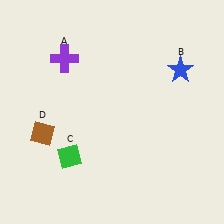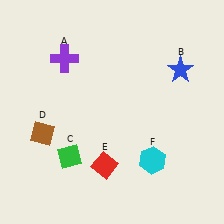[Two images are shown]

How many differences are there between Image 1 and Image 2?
There are 2 differences between the two images.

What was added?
A red diamond (E), a cyan hexagon (F) were added in Image 2.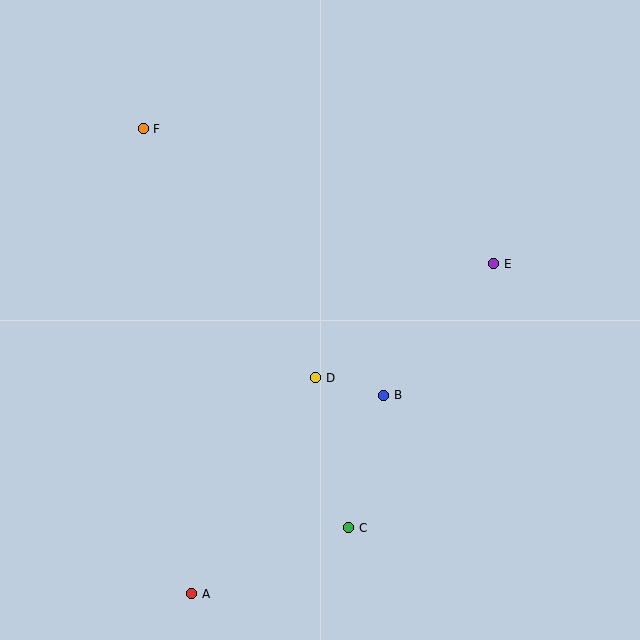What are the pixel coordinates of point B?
Point B is at (384, 395).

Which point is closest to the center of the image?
Point D at (316, 378) is closest to the center.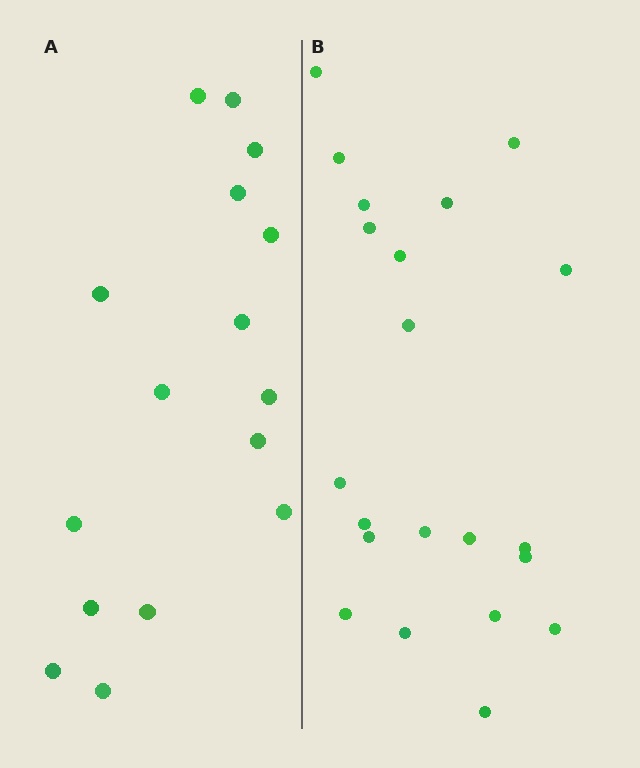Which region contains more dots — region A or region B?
Region B (the right region) has more dots.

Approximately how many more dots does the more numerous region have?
Region B has about 5 more dots than region A.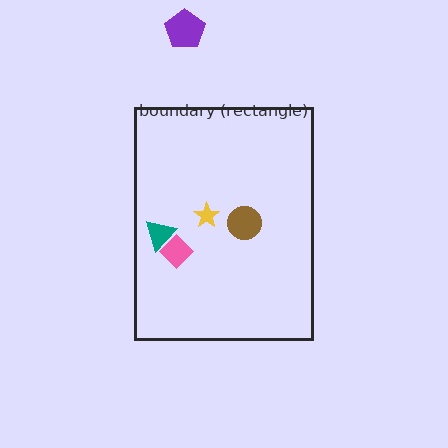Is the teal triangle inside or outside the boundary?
Inside.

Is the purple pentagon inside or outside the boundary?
Outside.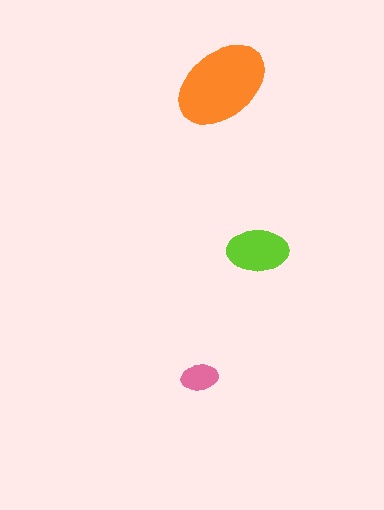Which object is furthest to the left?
The pink ellipse is leftmost.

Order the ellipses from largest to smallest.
the orange one, the lime one, the pink one.